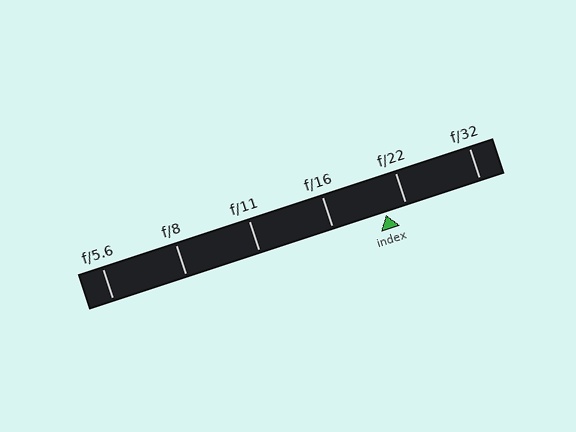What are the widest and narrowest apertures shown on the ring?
The widest aperture shown is f/5.6 and the narrowest is f/32.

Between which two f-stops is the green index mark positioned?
The index mark is between f/16 and f/22.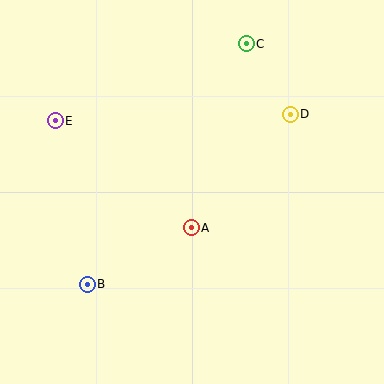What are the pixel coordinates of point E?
Point E is at (55, 121).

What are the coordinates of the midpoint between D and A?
The midpoint between D and A is at (241, 171).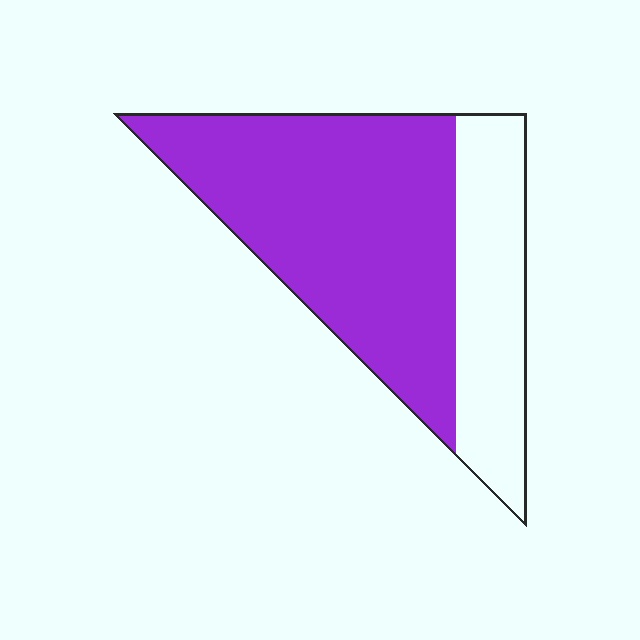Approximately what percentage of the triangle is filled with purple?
Approximately 70%.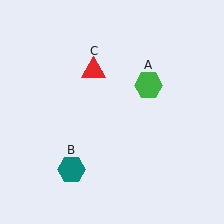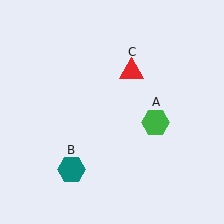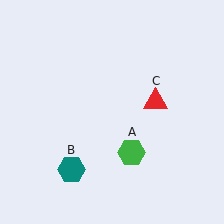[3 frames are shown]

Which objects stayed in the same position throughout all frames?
Teal hexagon (object B) remained stationary.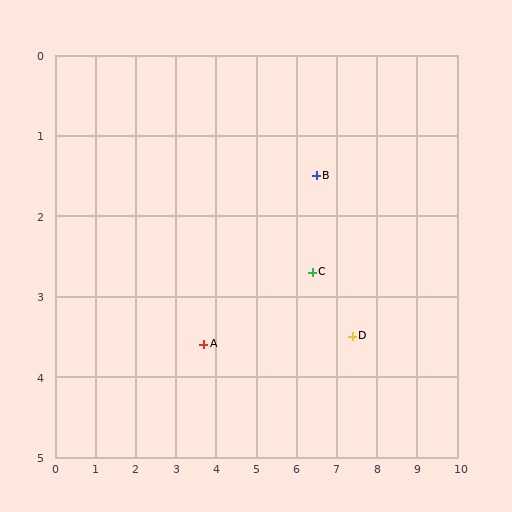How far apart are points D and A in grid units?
Points D and A are about 3.7 grid units apart.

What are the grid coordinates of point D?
Point D is at approximately (7.4, 3.5).